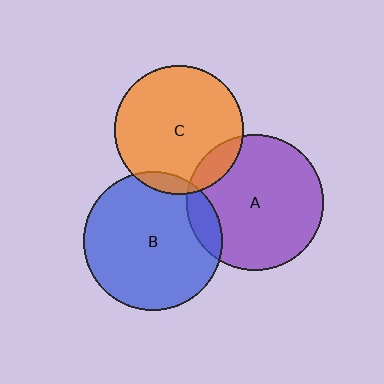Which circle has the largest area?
Circle B (blue).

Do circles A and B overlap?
Yes.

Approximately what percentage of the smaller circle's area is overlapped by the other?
Approximately 10%.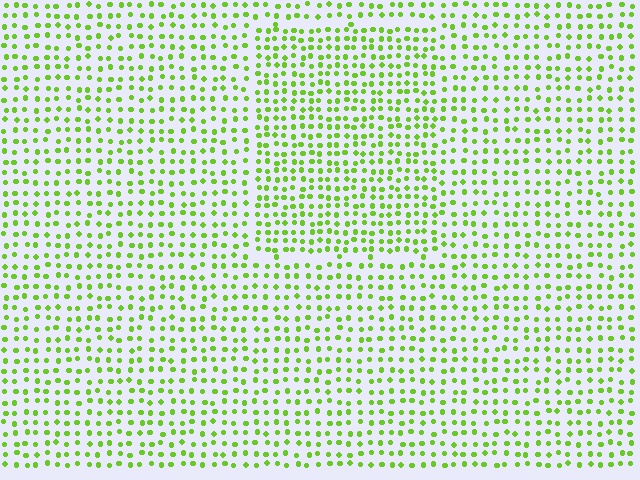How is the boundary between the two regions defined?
The boundary is defined by a change in element density (approximately 1.4x ratio). All elements are the same color, size, and shape.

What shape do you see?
I see a rectangle.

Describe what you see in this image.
The image contains small lime elements arranged at two different densities. A rectangle-shaped region is visible where the elements are more densely packed than the surrounding area.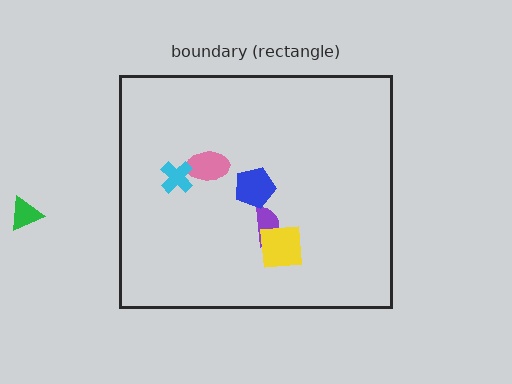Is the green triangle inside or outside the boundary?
Outside.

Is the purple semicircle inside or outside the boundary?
Inside.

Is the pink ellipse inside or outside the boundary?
Inside.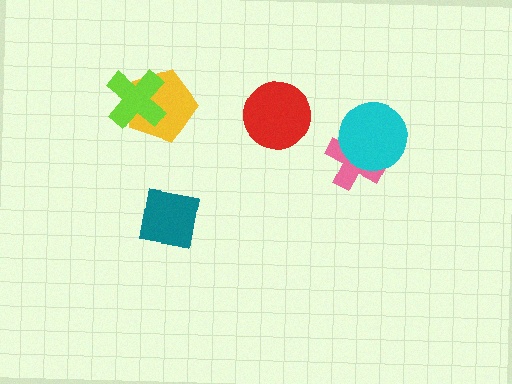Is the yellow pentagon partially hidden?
Yes, it is partially covered by another shape.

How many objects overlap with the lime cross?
1 object overlaps with the lime cross.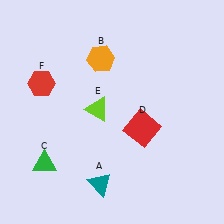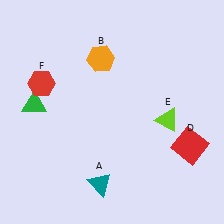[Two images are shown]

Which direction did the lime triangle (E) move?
The lime triangle (E) moved right.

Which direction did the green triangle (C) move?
The green triangle (C) moved up.